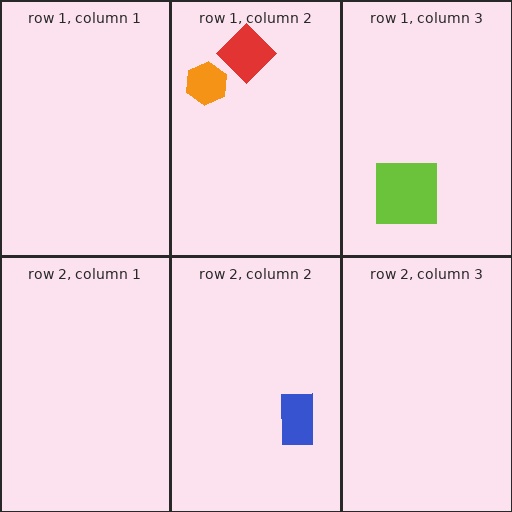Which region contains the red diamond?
The row 1, column 2 region.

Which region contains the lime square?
The row 1, column 3 region.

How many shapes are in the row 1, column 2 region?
2.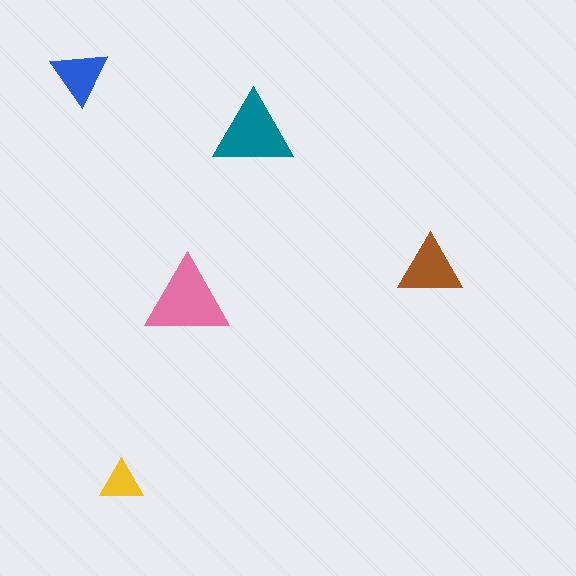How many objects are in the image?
There are 5 objects in the image.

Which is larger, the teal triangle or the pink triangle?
The pink one.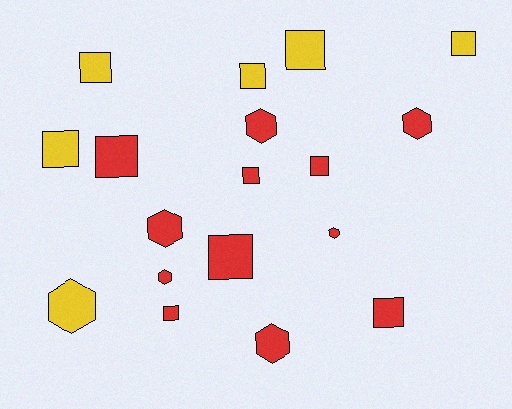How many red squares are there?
There are 6 red squares.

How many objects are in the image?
There are 18 objects.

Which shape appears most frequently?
Square, with 11 objects.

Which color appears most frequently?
Red, with 12 objects.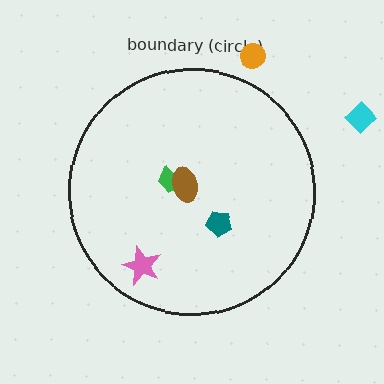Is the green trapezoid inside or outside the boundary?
Inside.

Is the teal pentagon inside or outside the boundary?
Inside.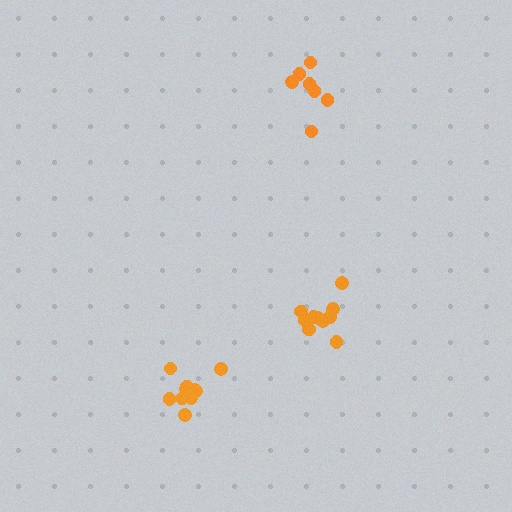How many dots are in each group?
Group 1: 10 dots, Group 2: 7 dots, Group 3: 10 dots (27 total).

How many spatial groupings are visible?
There are 3 spatial groupings.